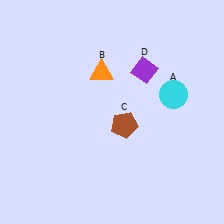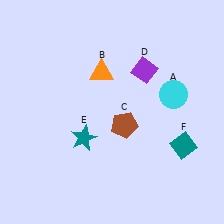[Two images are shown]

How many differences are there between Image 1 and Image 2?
There are 2 differences between the two images.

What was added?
A teal star (E), a teal diamond (F) were added in Image 2.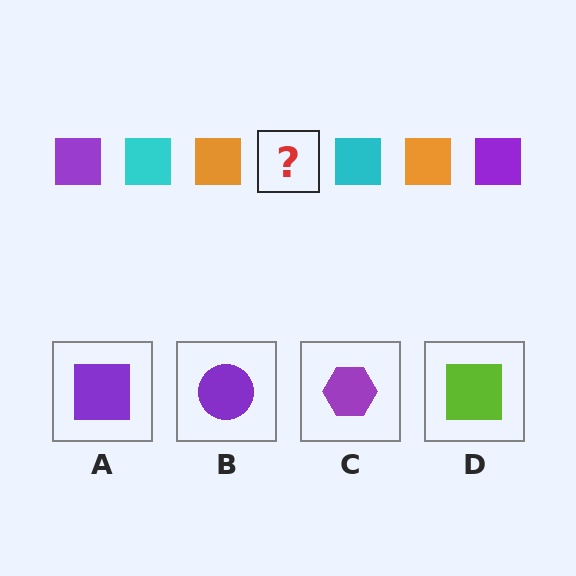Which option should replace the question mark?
Option A.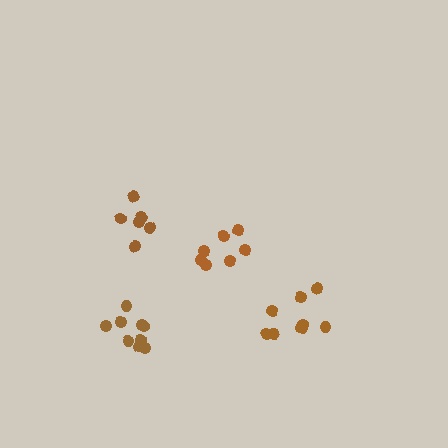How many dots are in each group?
Group 1: 9 dots, Group 2: 6 dots, Group 3: 9 dots, Group 4: 7 dots (31 total).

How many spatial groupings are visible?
There are 4 spatial groupings.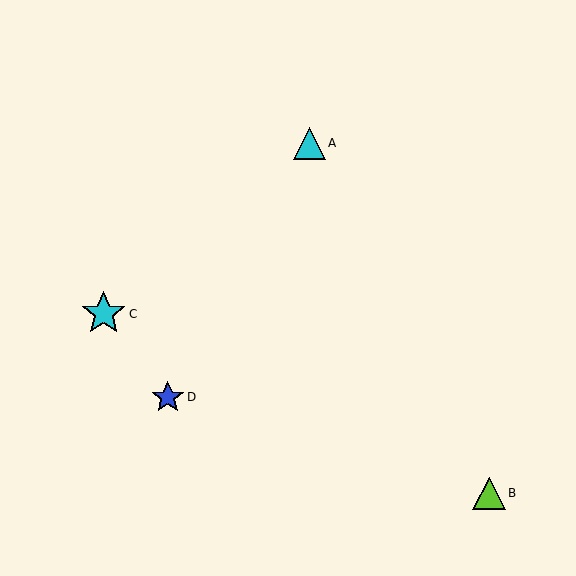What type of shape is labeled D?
Shape D is a blue star.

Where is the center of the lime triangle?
The center of the lime triangle is at (489, 493).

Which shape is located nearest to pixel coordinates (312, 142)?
The cyan triangle (labeled A) at (309, 143) is nearest to that location.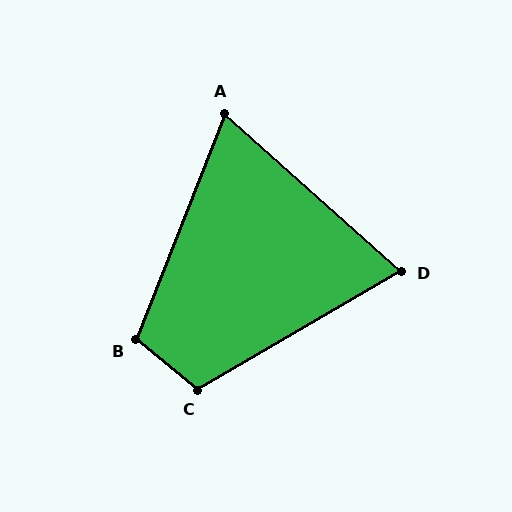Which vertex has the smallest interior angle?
A, at approximately 70 degrees.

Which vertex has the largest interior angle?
C, at approximately 110 degrees.